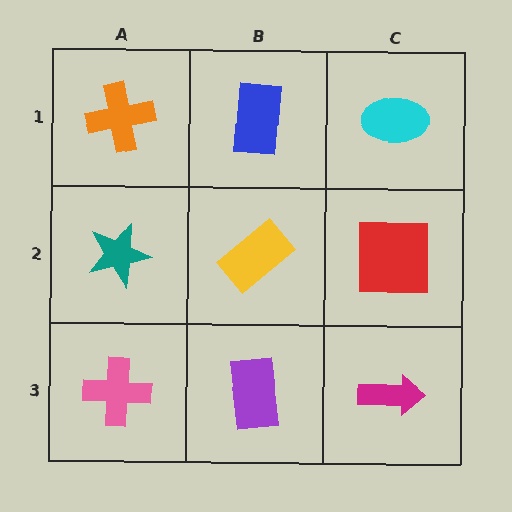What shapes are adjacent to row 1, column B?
A yellow rectangle (row 2, column B), an orange cross (row 1, column A), a cyan ellipse (row 1, column C).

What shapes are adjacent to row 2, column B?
A blue rectangle (row 1, column B), a purple rectangle (row 3, column B), a teal star (row 2, column A), a red square (row 2, column C).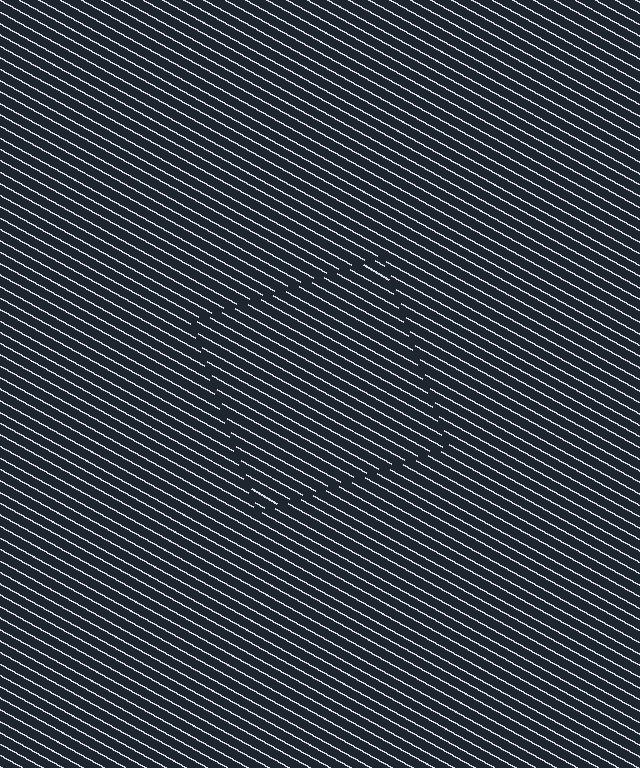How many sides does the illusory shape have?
4 sides — the line-ends trace a square.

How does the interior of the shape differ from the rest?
The interior of the shape contains the same grating, shifted by half a period — the contour is defined by the phase discontinuity where line-ends from the inner and outer gratings abut.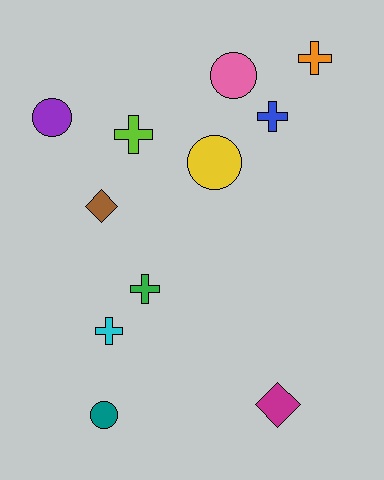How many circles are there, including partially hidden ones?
There are 4 circles.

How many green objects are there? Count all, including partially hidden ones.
There is 1 green object.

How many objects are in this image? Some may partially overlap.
There are 11 objects.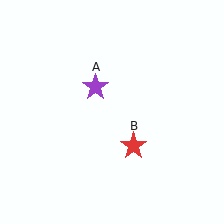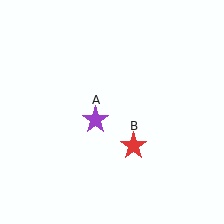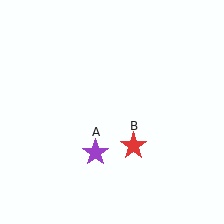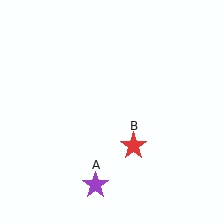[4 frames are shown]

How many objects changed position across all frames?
1 object changed position: purple star (object A).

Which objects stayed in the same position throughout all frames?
Red star (object B) remained stationary.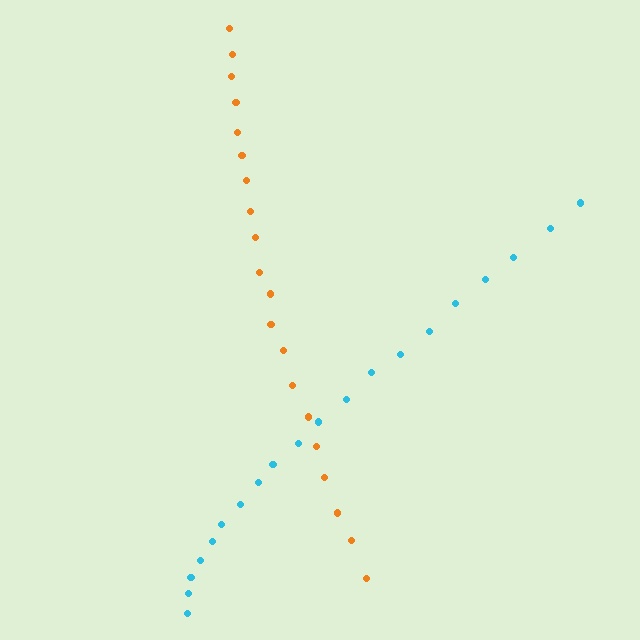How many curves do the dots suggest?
There are 2 distinct paths.